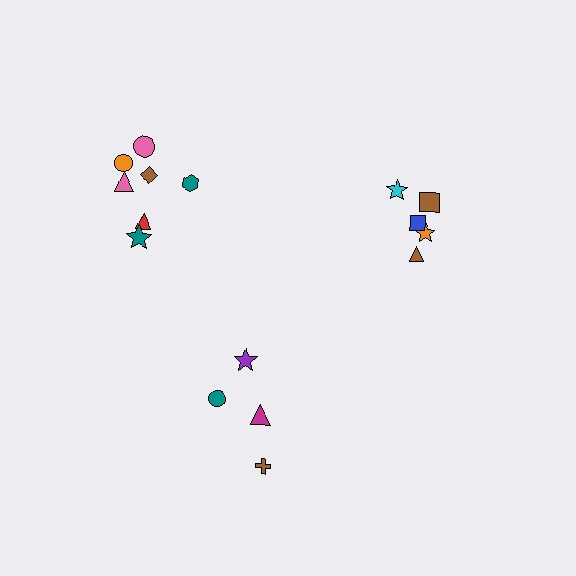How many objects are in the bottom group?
There are 4 objects.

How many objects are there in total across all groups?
There are 16 objects.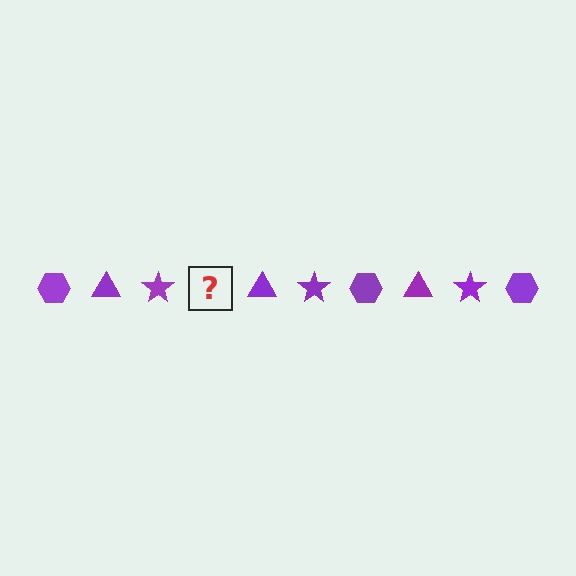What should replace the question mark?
The question mark should be replaced with a purple hexagon.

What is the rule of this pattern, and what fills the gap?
The rule is that the pattern cycles through hexagon, triangle, star shapes in purple. The gap should be filled with a purple hexagon.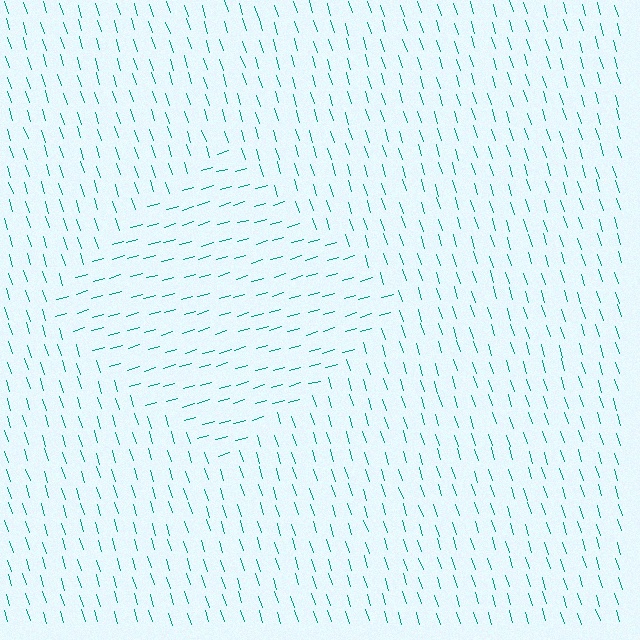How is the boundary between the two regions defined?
The boundary is defined purely by a change in line orientation (approximately 89 degrees difference). All lines are the same color and thickness.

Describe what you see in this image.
The image is filled with small teal line segments. A diamond region in the image has lines oriented differently from the surrounding lines, creating a visible texture boundary.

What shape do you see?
I see a diamond.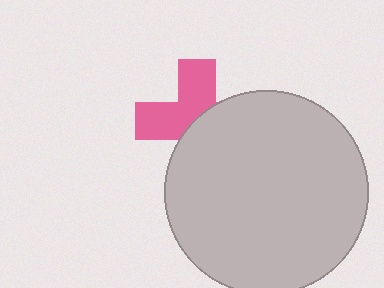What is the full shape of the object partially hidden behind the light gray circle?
The partially hidden object is a pink cross.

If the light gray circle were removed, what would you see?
You would see the complete pink cross.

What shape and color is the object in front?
The object in front is a light gray circle.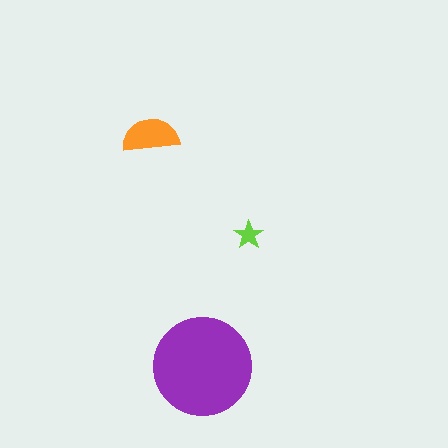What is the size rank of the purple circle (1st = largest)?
1st.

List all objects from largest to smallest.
The purple circle, the orange semicircle, the lime star.